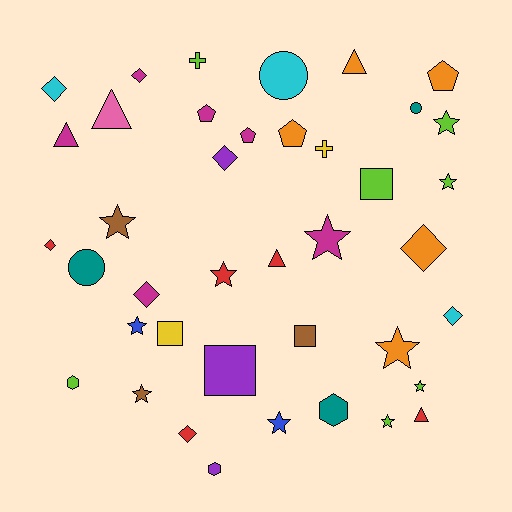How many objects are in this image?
There are 40 objects.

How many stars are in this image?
There are 11 stars.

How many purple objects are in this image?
There are 3 purple objects.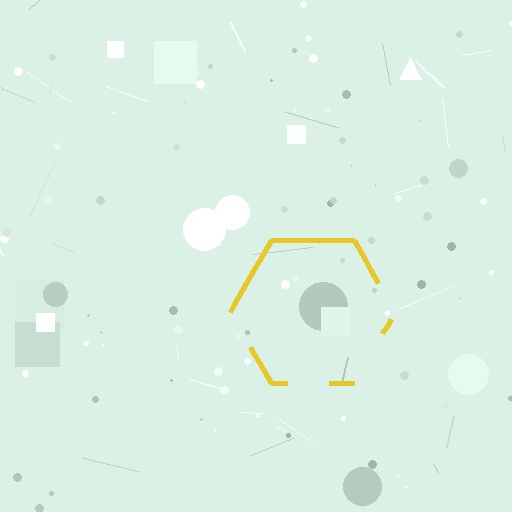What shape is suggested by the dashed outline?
The dashed outline suggests a hexagon.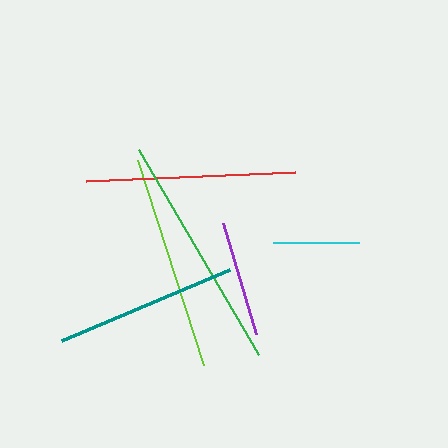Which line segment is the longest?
The green line is the longest at approximately 238 pixels.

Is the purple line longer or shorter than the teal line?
The teal line is longer than the purple line.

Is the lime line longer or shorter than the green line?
The green line is longer than the lime line.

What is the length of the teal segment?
The teal segment is approximately 182 pixels long.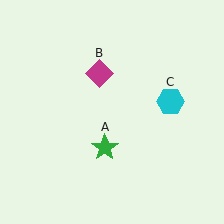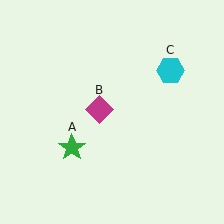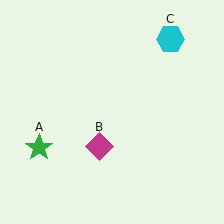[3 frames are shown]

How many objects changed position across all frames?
3 objects changed position: green star (object A), magenta diamond (object B), cyan hexagon (object C).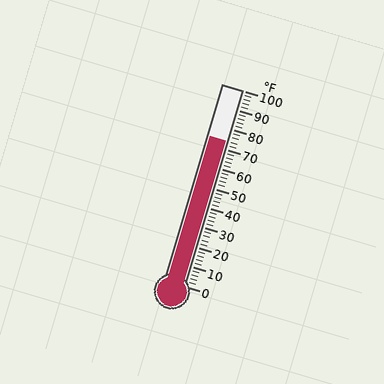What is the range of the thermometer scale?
The thermometer scale ranges from 0°F to 100°F.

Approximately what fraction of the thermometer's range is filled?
The thermometer is filled to approximately 75% of its range.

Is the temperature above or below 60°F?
The temperature is above 60°F.